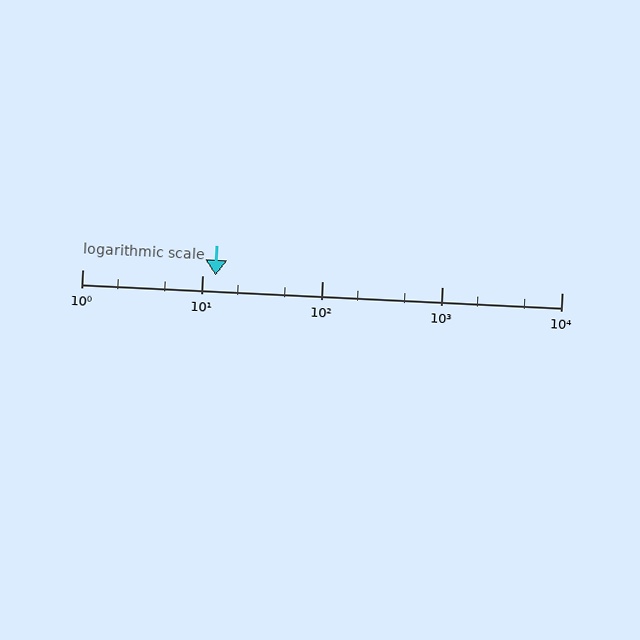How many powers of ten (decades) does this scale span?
The scale spans 4 decades, from 1 to 10000.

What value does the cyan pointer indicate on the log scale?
The pointer indicates approximately 13.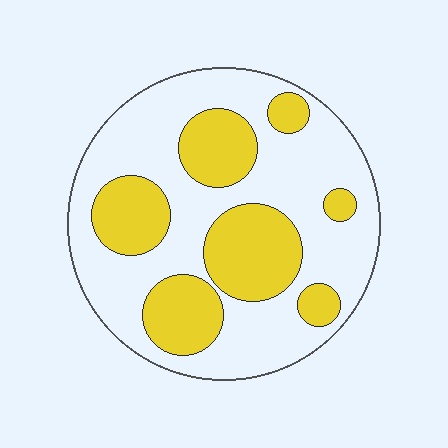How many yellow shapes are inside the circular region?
7.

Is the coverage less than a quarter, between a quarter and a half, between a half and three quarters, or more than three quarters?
Between a quarter and a half.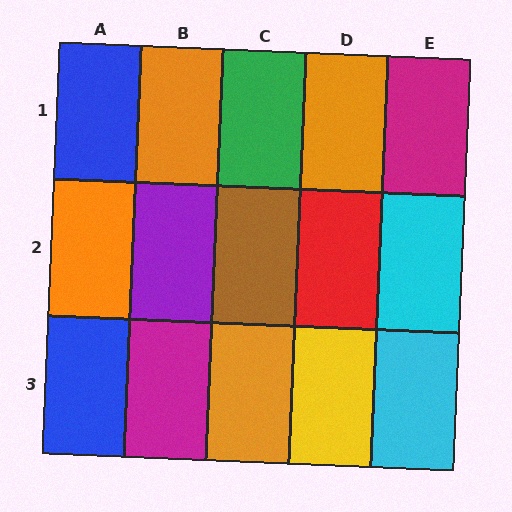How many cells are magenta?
2 cells are magenta.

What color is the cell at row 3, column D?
Yellow.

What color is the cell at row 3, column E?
Cyan.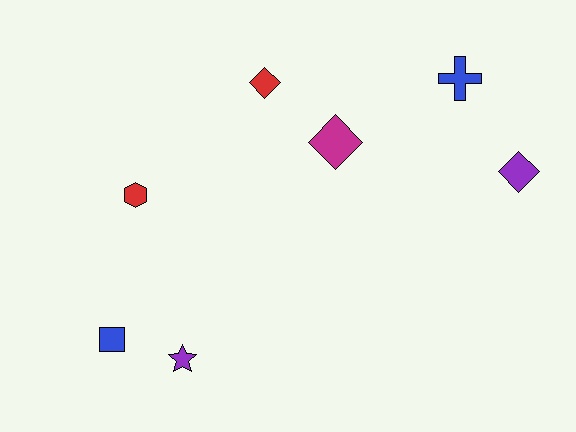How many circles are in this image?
There are no circles.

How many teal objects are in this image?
There are no teal objects.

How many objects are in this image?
There are 7 objects.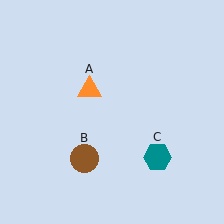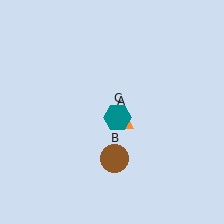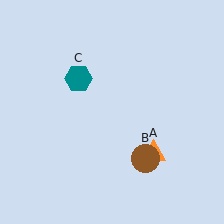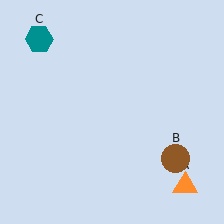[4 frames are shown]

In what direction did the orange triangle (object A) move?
The orange triangle (object A) moved down and to the right.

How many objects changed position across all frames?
3 objects changed position: orange triangle (object A), brown circle (object B), teal hexagon (object C).